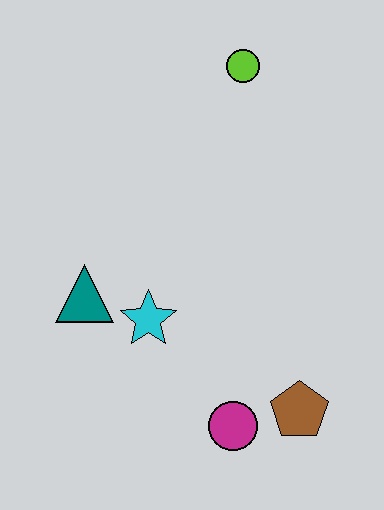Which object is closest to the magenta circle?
The brown pentagon is closest to the magenta circle.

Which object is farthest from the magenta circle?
The lime circle is farthest from the magenta circle.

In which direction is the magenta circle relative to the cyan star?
The magenta circle is below the cyan star.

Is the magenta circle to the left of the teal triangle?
No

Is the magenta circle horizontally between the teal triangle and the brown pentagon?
Yes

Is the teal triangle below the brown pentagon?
No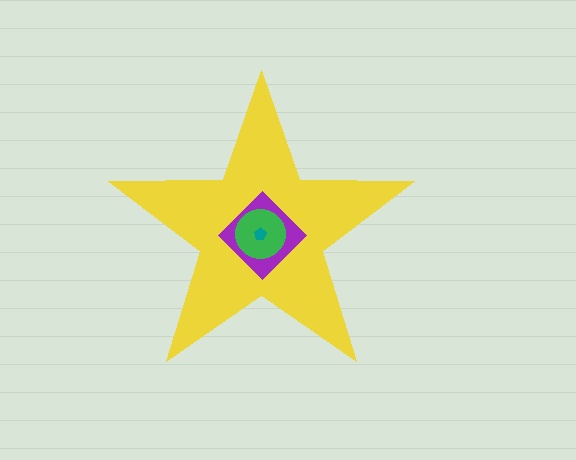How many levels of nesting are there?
4.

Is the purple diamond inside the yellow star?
Yes.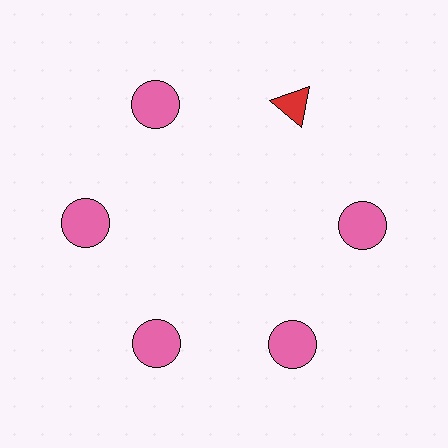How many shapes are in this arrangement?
There are 6 shapes arranged in a ring pattern.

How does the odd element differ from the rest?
It differs in both color (red instead of pink) and shape (triangle instead of circle).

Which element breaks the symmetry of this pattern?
The red triangle at roughly the 1 o'clock position breaks the symmetry. All other shapes are pink circles.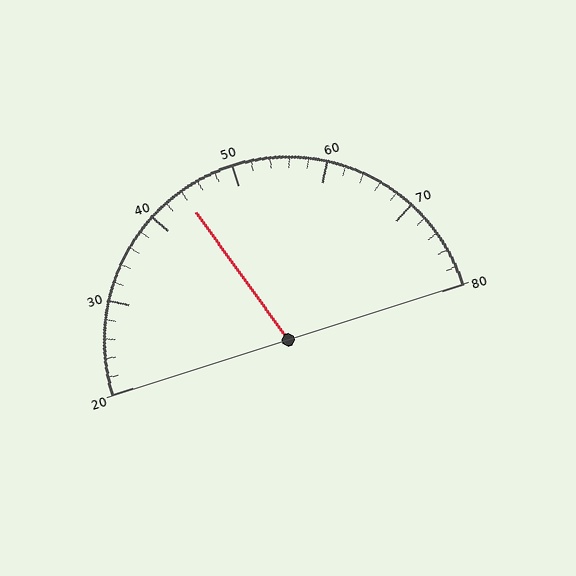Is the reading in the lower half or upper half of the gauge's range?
The reading is in the lower half of the range (20 to 80).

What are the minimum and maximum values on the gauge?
The gauge ranges from 20 to 80.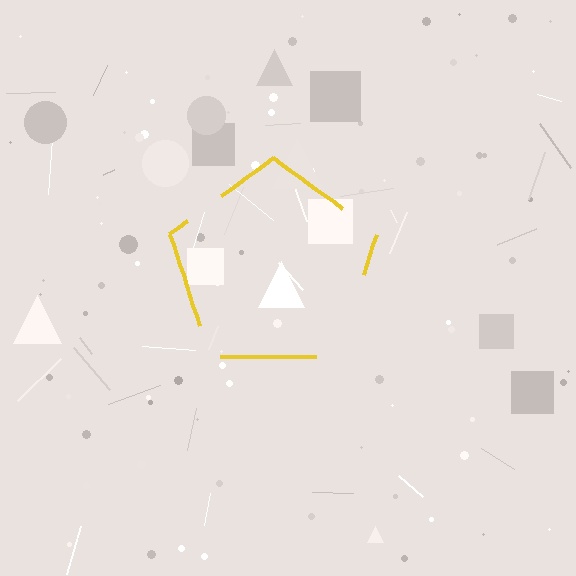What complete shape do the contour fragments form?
The contour fragments form a pentagon.